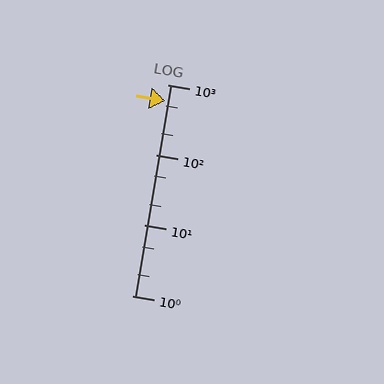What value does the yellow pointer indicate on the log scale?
The pointer indicates approximately 590.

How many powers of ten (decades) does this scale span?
The scale spans 3 decades, from 1 to 1000.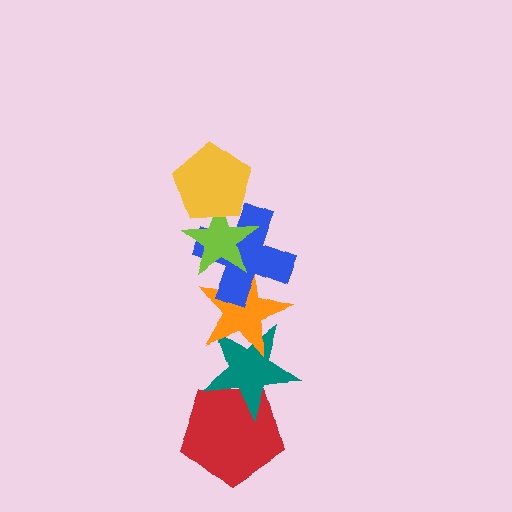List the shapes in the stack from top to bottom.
From top to bottom: the yellow pentagon, the lime star, the blue cross, the orange star, the teal star, the red pentagon.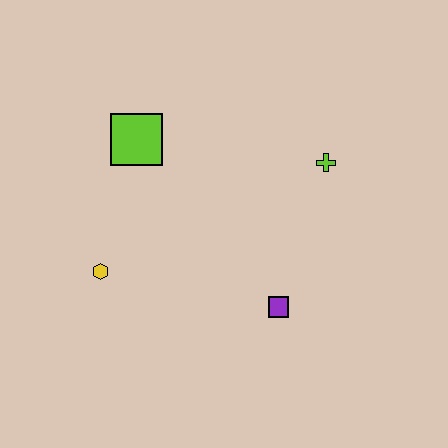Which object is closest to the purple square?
The lime cross is closest to the purple square.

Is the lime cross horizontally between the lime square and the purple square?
No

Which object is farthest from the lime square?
The purple square is farthest from the lime square.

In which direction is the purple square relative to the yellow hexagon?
The purple square is to the right of the yellow hexagon.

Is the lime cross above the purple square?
Yes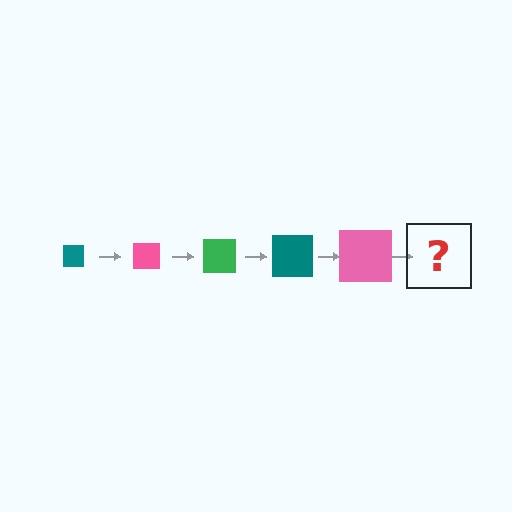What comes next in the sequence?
The next element should be a green square, larger than the previous one.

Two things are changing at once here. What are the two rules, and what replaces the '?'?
The two rules are that the square grows larger each step and the color cycles through teal, pink, and green. The '?' should be a green square, larger than the previous one.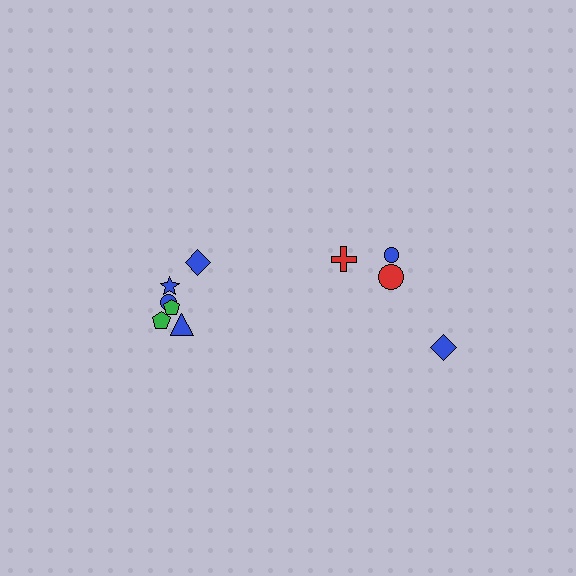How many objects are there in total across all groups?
There are 10 objects.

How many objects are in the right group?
There are 4 objects.